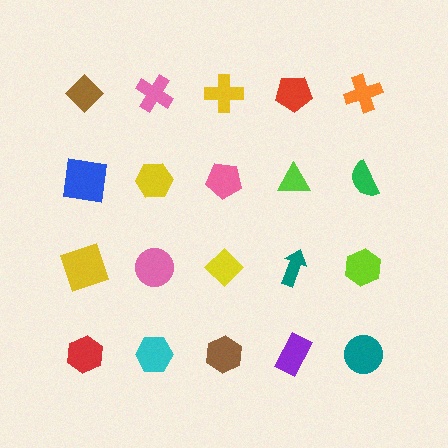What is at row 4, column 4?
A purple rectangle.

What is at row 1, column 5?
An orange cross.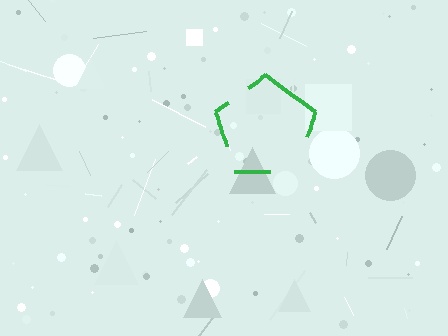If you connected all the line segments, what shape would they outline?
They would outline a pentagon.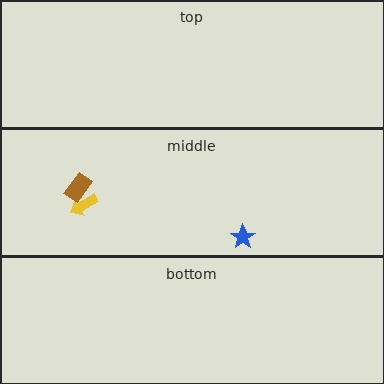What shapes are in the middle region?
The yellow arrow, the blue star, the brown rectangle.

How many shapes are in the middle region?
3.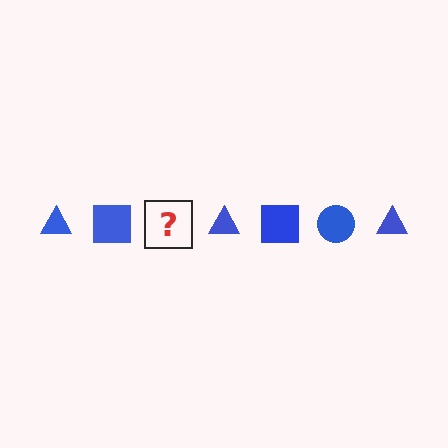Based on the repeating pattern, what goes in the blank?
The blank should be a blue circle.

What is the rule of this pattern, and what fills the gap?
The rule is that the pattern cycles through triangle, square, circle shapes in blue. The gap should be filled with a blue circle.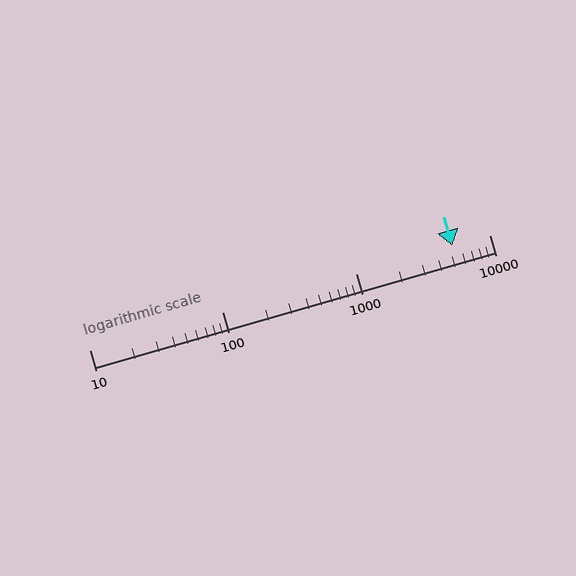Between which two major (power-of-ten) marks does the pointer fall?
The pointer is between 1000 and 10000.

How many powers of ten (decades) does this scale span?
The scale spans 3 decades, from 10 to 10000.